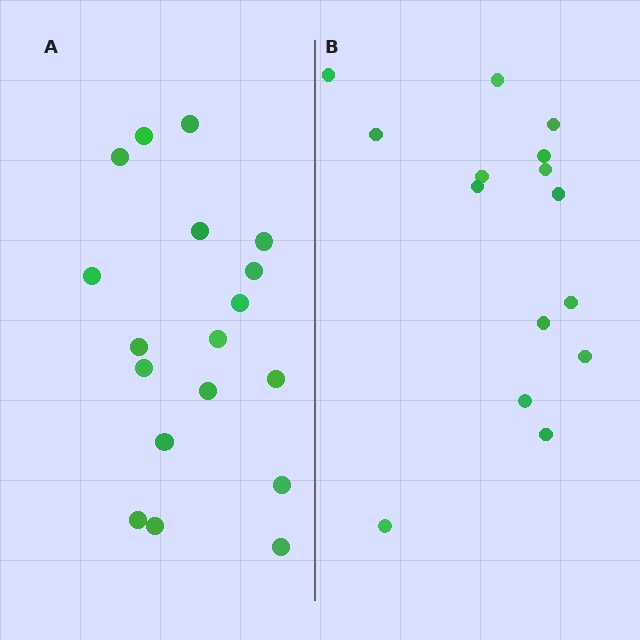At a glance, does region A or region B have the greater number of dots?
Region A (the left region) has more dots.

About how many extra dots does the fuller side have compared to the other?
Region A has just a few more — roughly 2 or 3 more dots than region B.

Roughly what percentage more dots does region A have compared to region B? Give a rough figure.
About 20% more.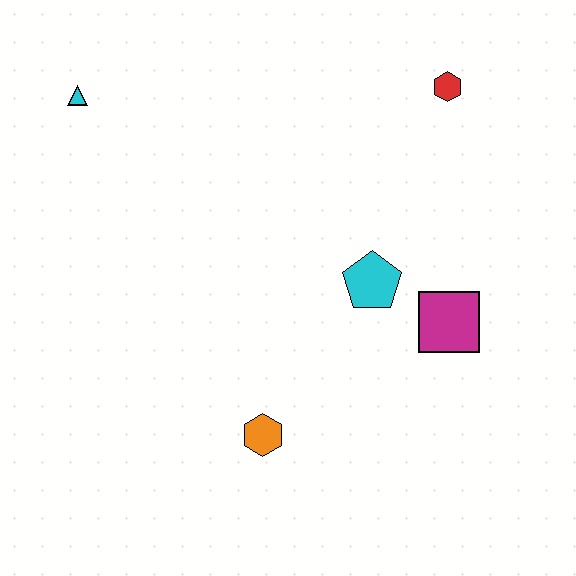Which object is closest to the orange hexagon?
The cyan pentagon is closest to the orange hexagon.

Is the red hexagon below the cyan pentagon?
No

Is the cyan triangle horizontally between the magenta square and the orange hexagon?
No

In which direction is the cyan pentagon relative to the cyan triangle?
The cyan pentagon is to the right of the cyan triangle.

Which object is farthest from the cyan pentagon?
The cyan triangle is farthest from the cyan pentagon.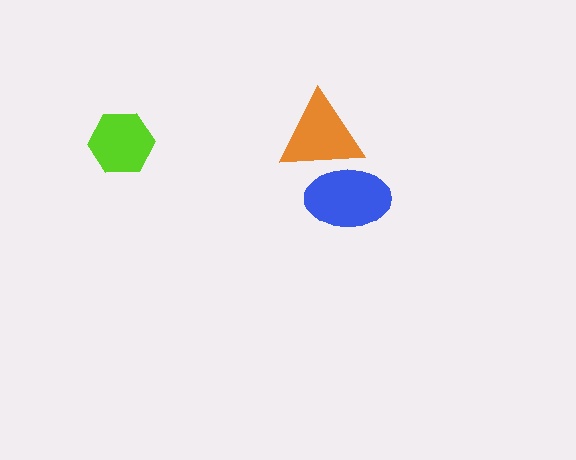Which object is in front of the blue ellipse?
The orange triangle is in front of the blue ellipse.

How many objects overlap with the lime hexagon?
0 objects overlap with the lime hexagon.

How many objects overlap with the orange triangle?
1 object overlaps with the orange triangle.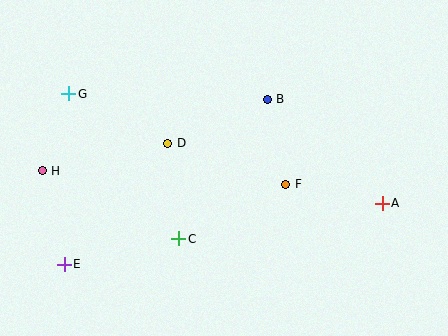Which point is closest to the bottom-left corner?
Point E is closest to the bottom-left corner.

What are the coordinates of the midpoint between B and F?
The midpoint between B and F is at (277, 142).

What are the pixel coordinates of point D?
Point D is at (168, 143).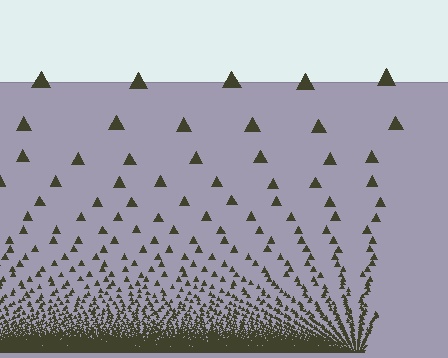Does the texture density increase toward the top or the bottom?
Density increases toward the bottom.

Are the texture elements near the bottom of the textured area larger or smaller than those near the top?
Smaller. The gradient is inverted — elements near the bottom are smaller and denser.